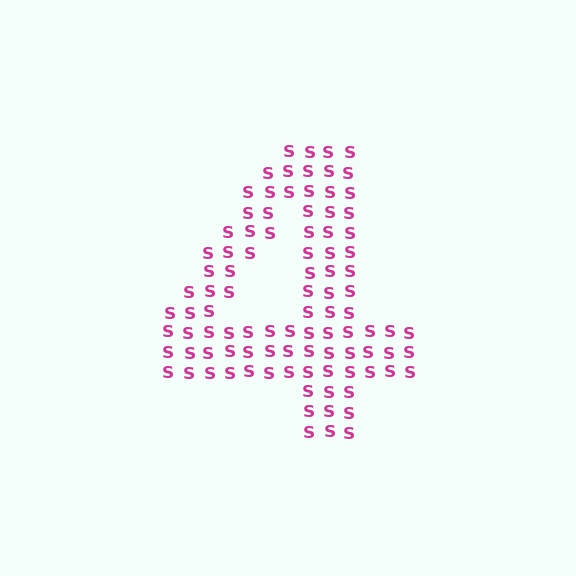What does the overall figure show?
The overall figure shows the digit 4.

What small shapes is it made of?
It is made of small letter S's.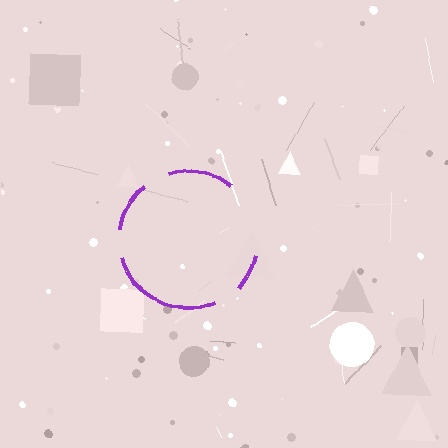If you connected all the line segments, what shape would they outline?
They would outline a circle.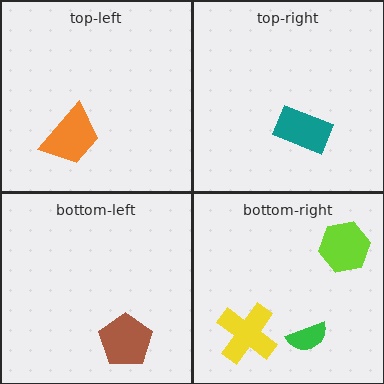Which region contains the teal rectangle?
The top-right region.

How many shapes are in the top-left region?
1.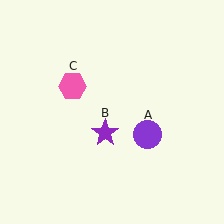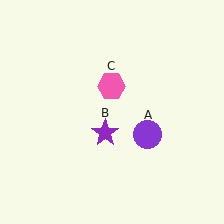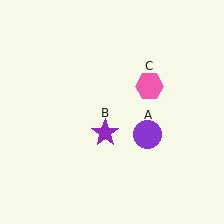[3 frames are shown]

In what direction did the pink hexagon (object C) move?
The pink hexagon (object C) moved right.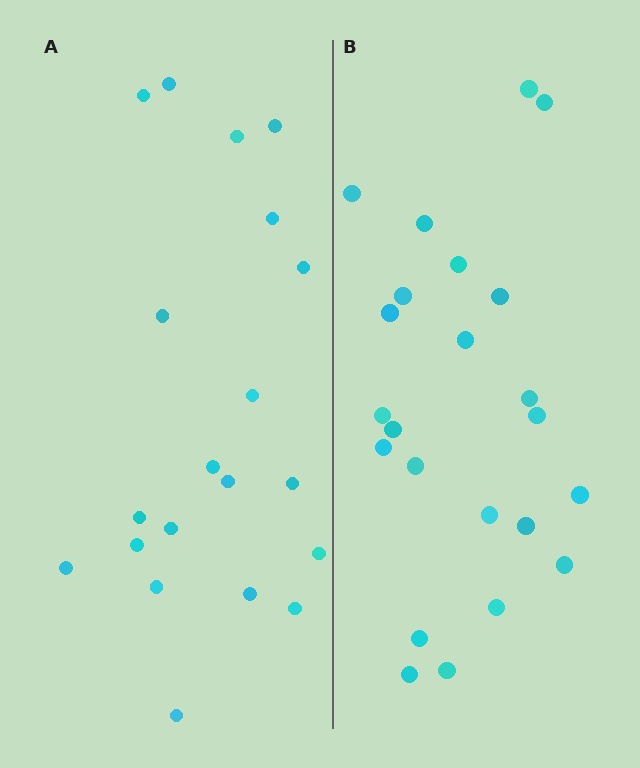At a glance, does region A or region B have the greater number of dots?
Region B (the right region) has more dots.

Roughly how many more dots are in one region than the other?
Region B has just a few more — roughly 2 or 3 more dots than region A.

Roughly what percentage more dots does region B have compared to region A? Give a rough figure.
About 15% more.